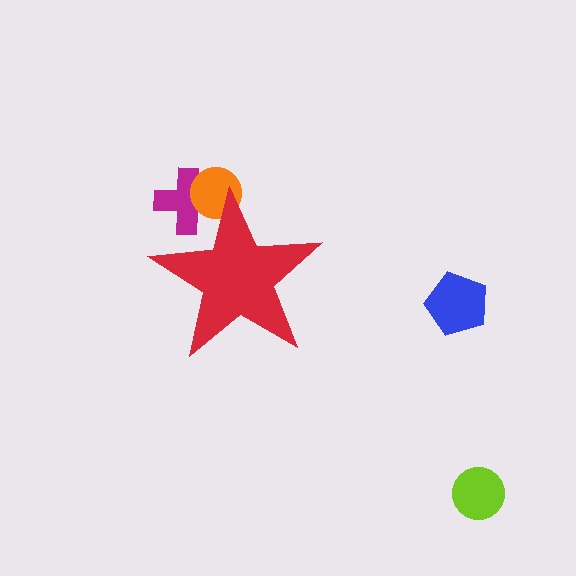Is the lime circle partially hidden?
No, the lime circle is fully visible.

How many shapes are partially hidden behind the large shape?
2 shapes are partially hidden.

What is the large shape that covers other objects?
A red star.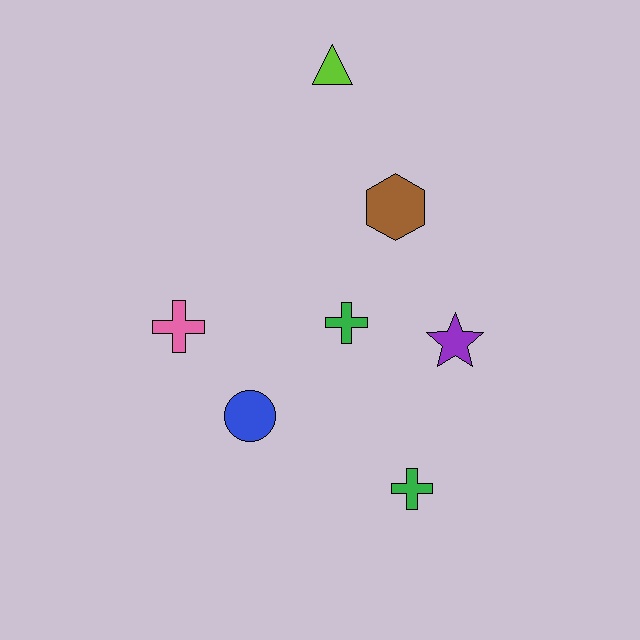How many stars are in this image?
There is 1 star.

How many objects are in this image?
There are 7 objects.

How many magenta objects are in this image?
There are no magenta objects.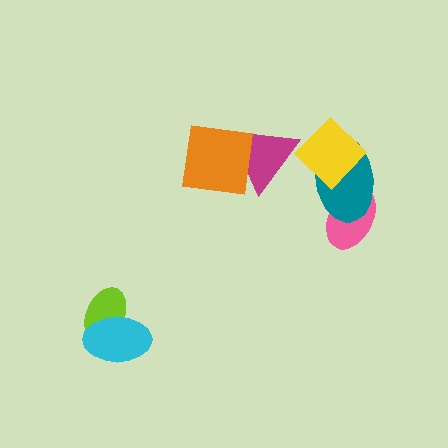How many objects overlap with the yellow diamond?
1 object overlaps with the yellow diamond.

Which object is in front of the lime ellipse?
The cyan ellipse is in front of the lime ellipse.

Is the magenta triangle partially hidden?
Yes, it is partially covered by another shape.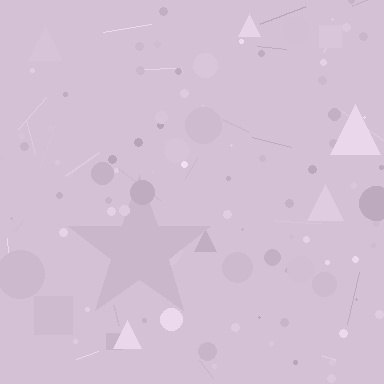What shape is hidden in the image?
A star is hidden in the image.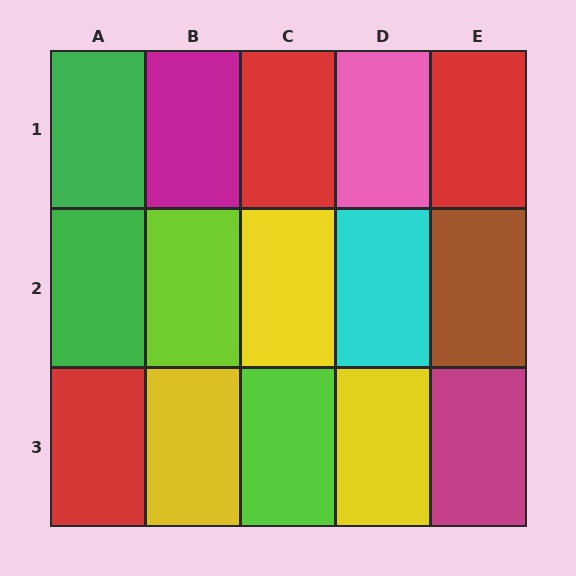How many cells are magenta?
2 cells are magenta.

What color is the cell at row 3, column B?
Yellow.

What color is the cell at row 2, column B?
Lime.